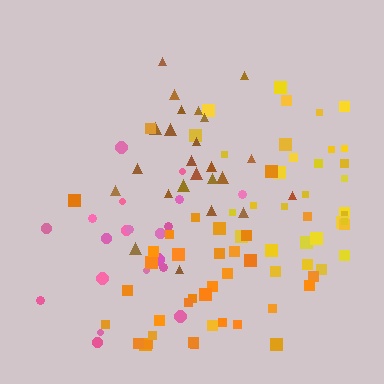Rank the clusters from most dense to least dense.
yellow, brown, orange, pink.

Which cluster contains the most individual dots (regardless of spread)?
Orange (34).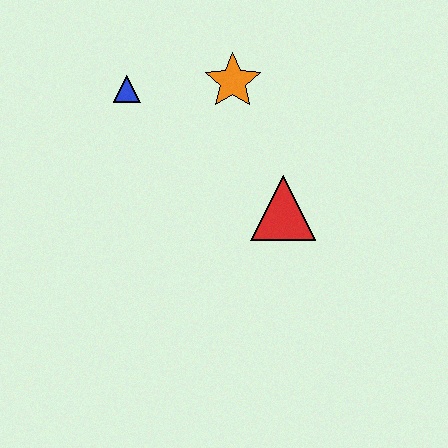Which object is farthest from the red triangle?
The blue triangle is farthest from the red triangle.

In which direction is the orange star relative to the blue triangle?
The orange star is to the right of the blue triangle.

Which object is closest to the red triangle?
The orange star is closest to the red triangle.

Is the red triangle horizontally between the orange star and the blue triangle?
No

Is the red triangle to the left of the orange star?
No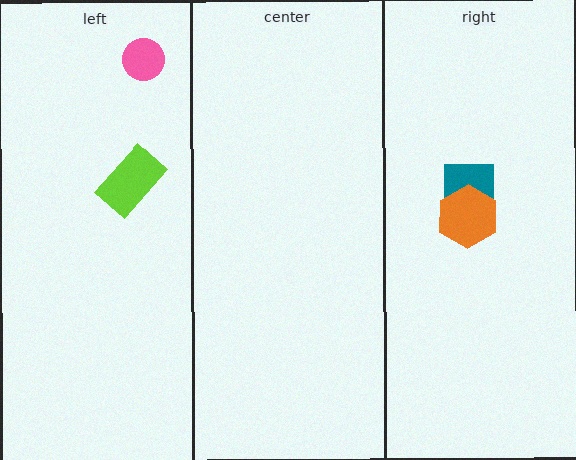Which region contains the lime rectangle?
The left region.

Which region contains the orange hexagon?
The right region.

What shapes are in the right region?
The teal square, the orange hexagon.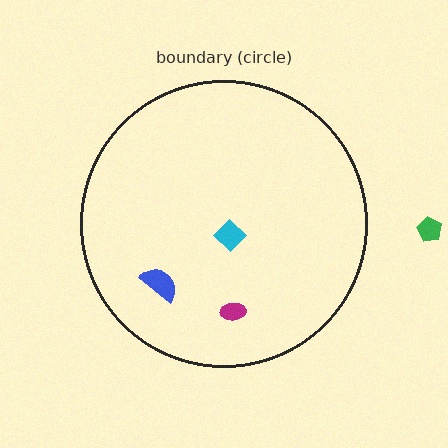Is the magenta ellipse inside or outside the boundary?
Inside.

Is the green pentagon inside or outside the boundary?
Outside.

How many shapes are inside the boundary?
3 inside, 1 outside.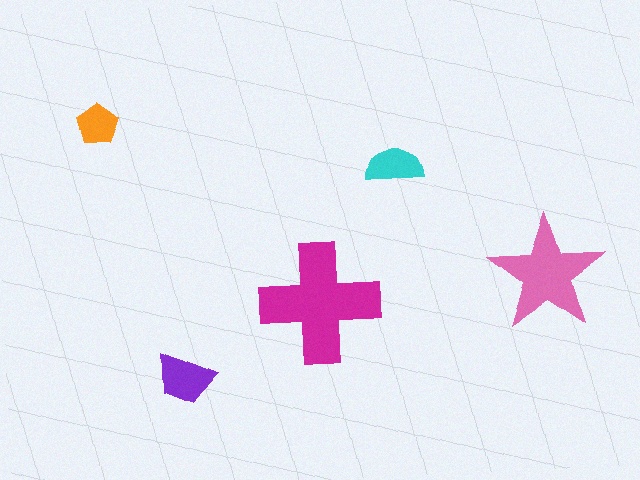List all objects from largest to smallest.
The magenta cross, the pink star, the purple trapezoid, the cyan semicircle, the orange pentagon.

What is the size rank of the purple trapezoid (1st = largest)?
3rd.